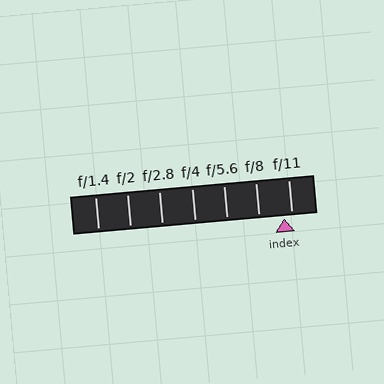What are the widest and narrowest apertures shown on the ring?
The widest aperture shown is f/1.4 and the narrowest is f/11.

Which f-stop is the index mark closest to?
The index mark is closest to f/11.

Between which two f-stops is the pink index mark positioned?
The index mark is between f/8 and f/11.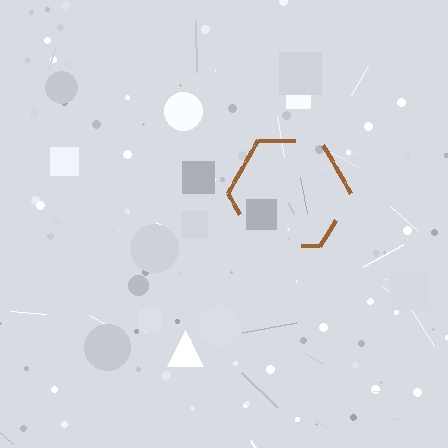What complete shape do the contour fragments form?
The contour fragments form a hexagon.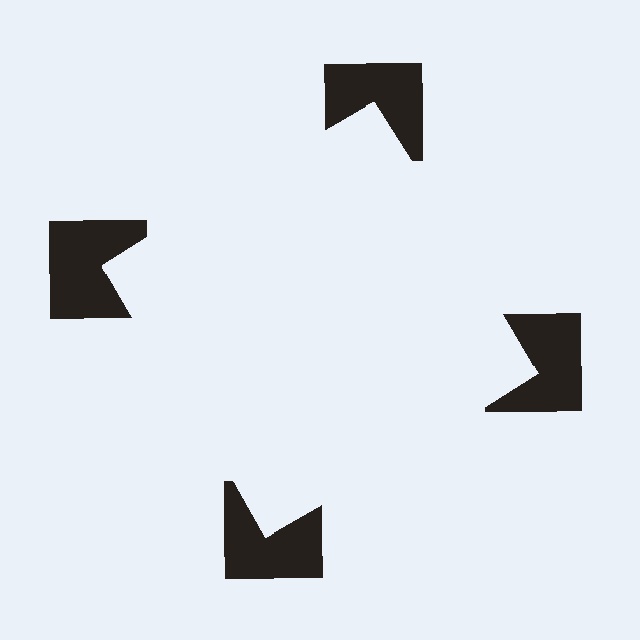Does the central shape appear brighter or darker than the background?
It typically appears slightly brighter than the background, even though no actual brightness change is drawn.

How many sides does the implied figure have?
4 sides.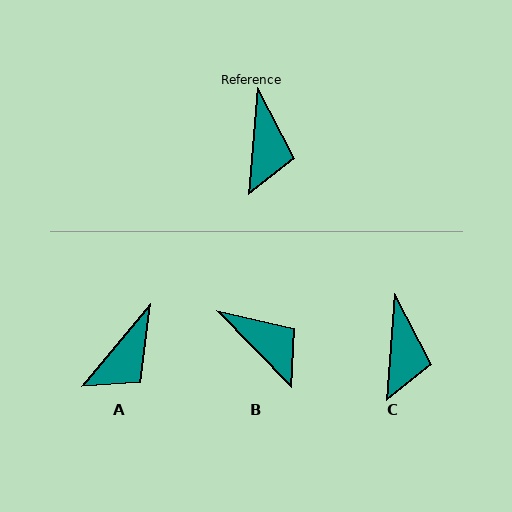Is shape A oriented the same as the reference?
No, it is off by about 35 degrees.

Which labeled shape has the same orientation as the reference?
C.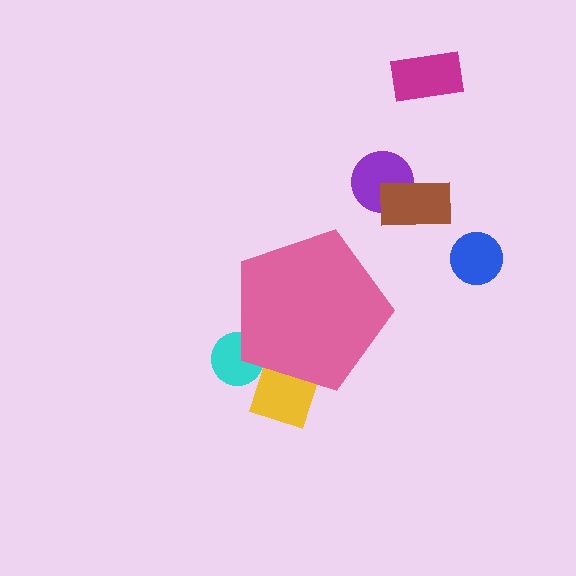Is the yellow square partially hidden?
Yes, the yellow square is partially hidden behind the pink pentagon.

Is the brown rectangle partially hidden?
No, the brown rectangle is fully visible.